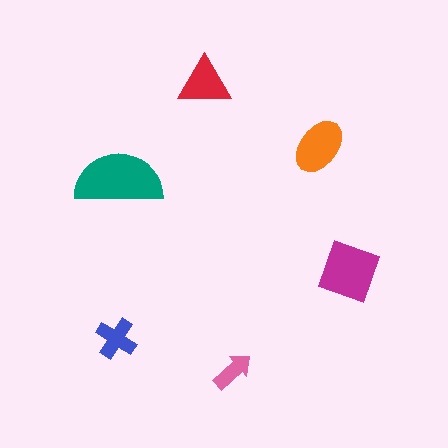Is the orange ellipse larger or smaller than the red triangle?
Larger.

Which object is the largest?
The teal semicircle.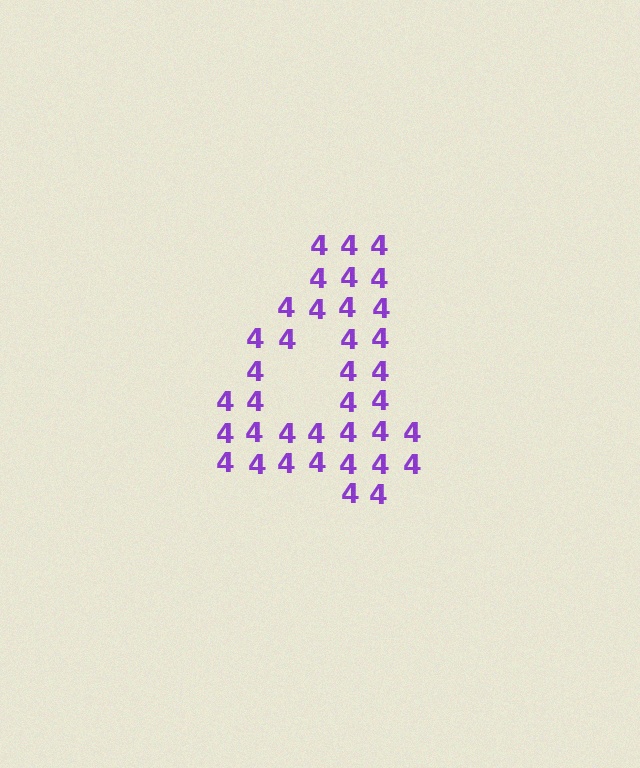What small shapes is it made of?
It is made of small digit 4's.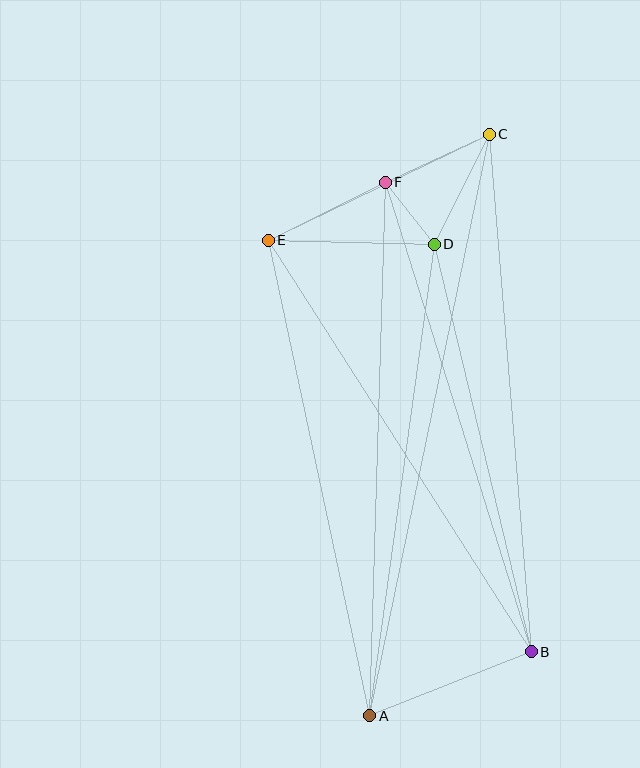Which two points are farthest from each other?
Points A and C are farthest from each other.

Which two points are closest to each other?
Points D and F are closest to each other.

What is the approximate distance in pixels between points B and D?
The distance between B and D is approximately 419 pixels.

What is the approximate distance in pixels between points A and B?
The distance between A and B is approximately 174 pixels.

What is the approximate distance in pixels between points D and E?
The distance between D and E is approximately 166 pixels.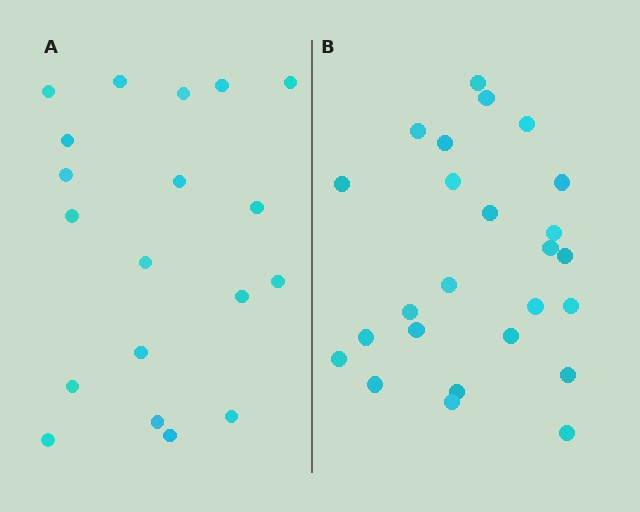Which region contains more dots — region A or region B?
Region B (the right region) has more dots.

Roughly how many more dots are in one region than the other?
Region B has about 6 more dots than region A.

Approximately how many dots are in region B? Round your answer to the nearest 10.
About 20 dots. (The exact count is 25, which rounds to 20.)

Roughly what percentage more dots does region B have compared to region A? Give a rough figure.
About 30% more.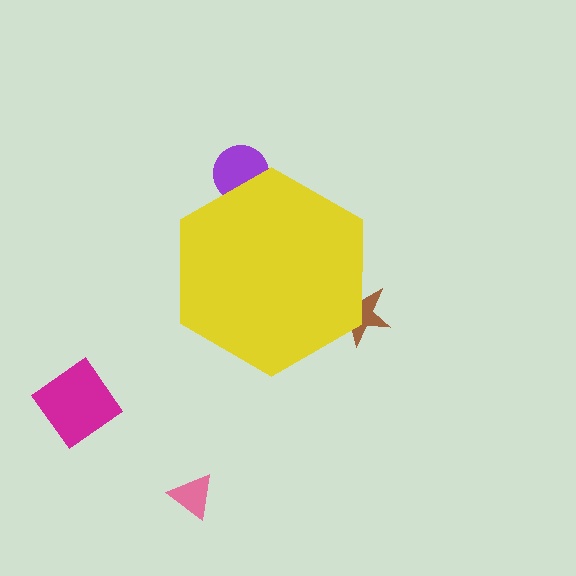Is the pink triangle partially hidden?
No, the pink triangle is fully visible.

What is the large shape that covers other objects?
A yellow hexagon.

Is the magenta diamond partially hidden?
No, the magenta diamond is fully visible.